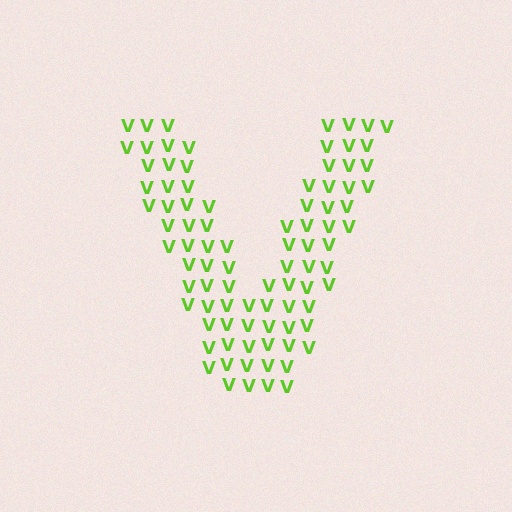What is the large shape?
The large shape is the letter V.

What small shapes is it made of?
It is made of small letter V's.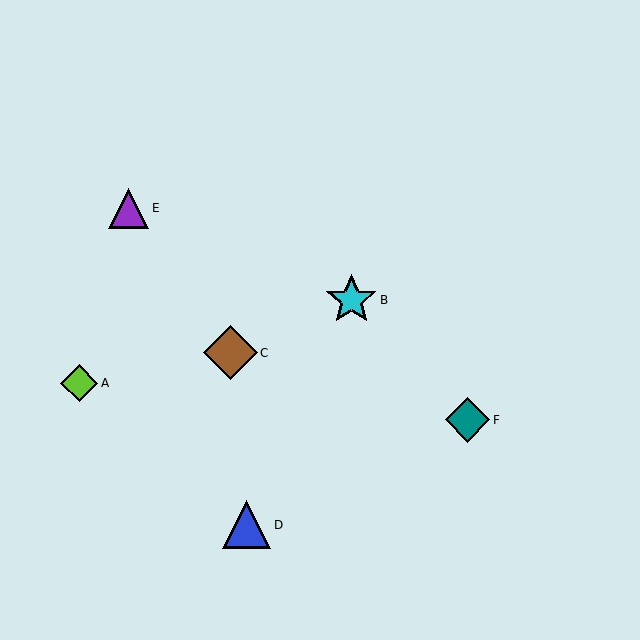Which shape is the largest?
The brown diamond (labeled C) is the largest.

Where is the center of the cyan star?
The center of the cyan star is at (351, 300).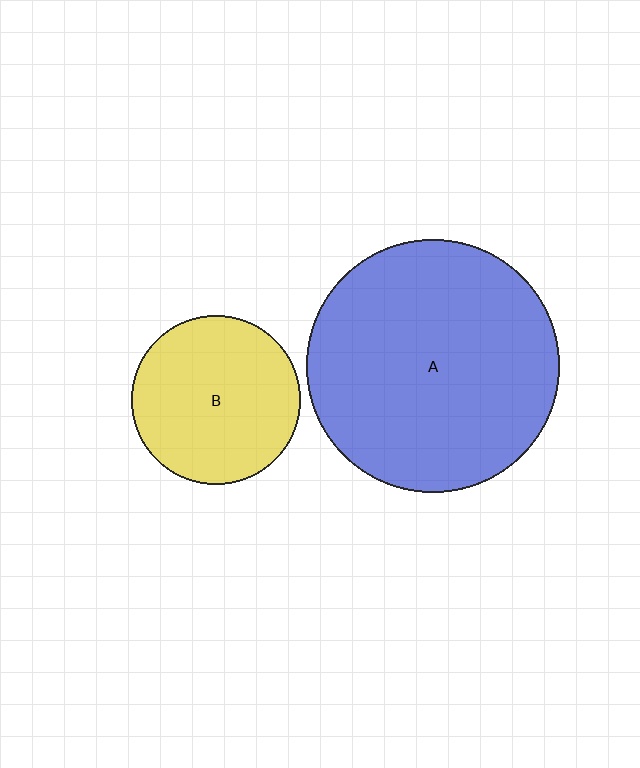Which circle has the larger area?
Circle A (blue).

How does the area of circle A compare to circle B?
Approximately 2.2 times.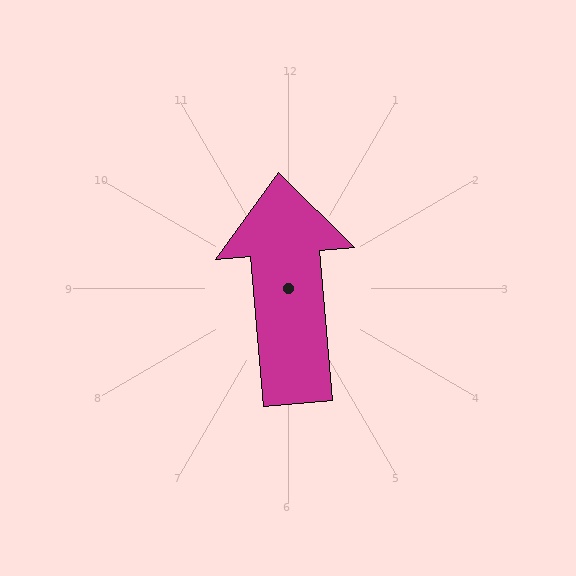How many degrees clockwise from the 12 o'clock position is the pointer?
Approximately 355 degrees.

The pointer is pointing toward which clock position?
Roughly 12 o'clock.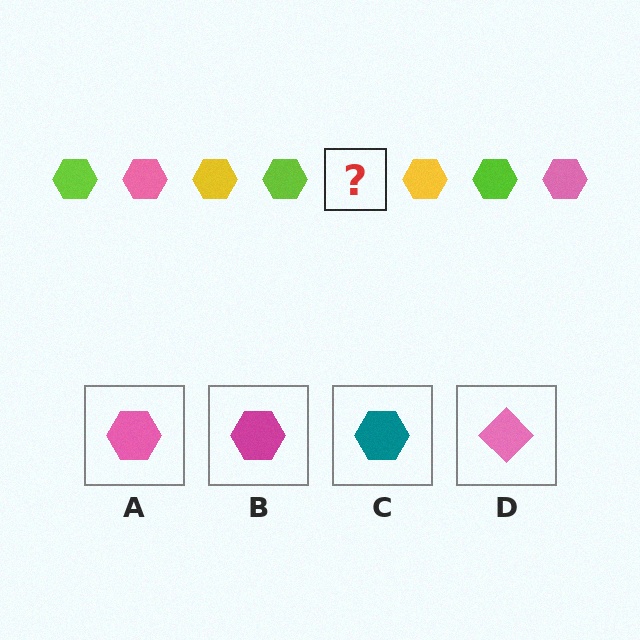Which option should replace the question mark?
Option A.